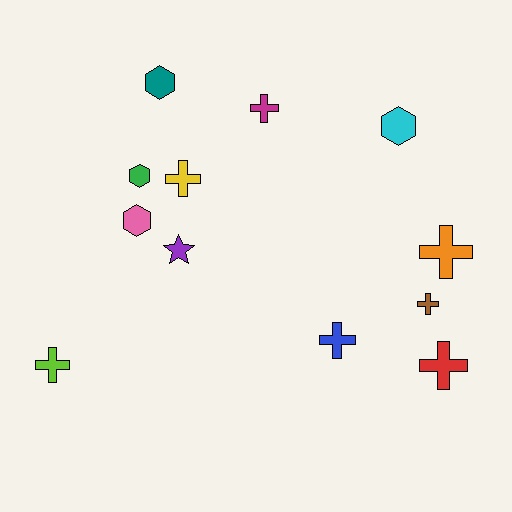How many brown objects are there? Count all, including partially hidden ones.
There is 1 brown object.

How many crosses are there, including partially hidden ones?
There are 7 crosses.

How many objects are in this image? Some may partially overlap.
There are 12 objects.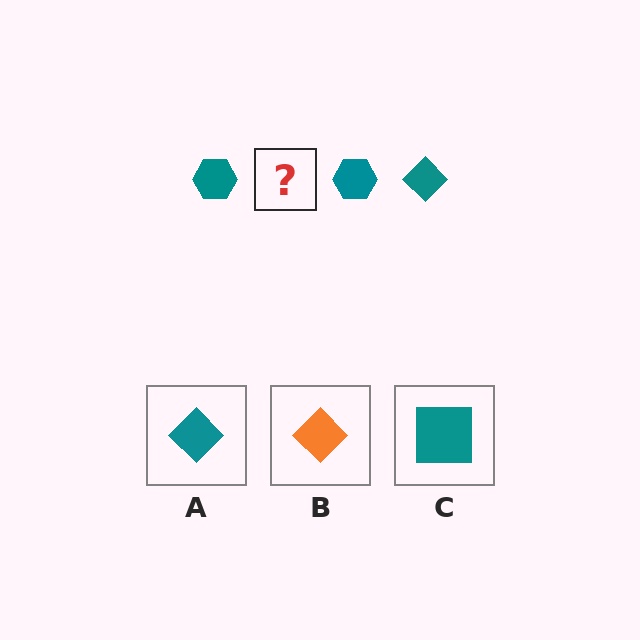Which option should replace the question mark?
Option A.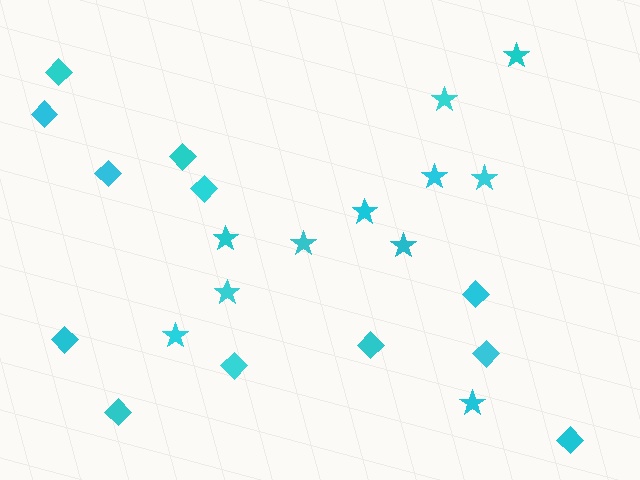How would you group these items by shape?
There are 2 groups: one group of diamonds (12) and one group of stars (11).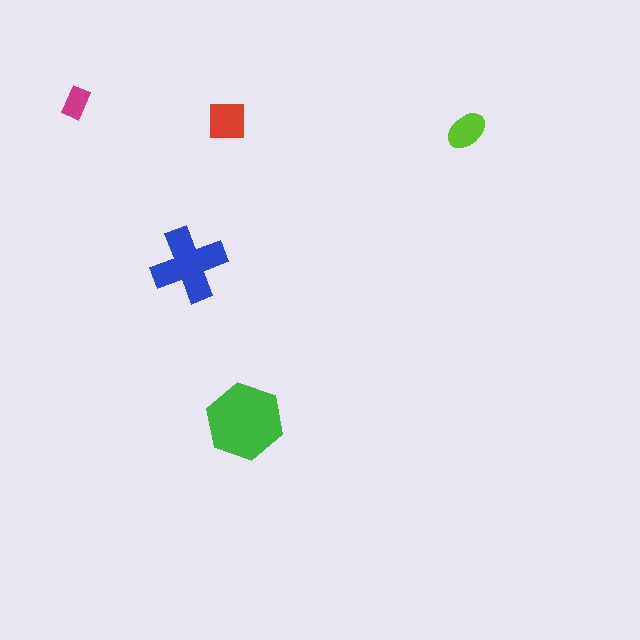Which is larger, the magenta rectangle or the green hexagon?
The green hexagon.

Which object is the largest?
The green hexagon.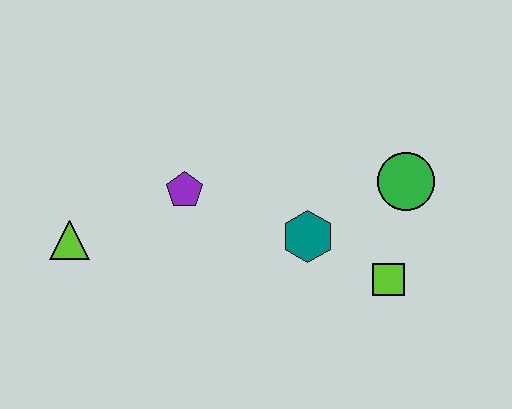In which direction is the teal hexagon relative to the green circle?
The teal hexagon is to the left of the green circle.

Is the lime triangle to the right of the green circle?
No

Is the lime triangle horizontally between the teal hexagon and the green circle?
No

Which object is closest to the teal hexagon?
The lime square is closest to the teal hexagon.